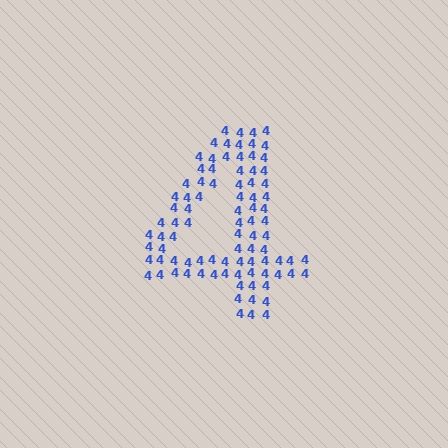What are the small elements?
The small elements are digit 4's.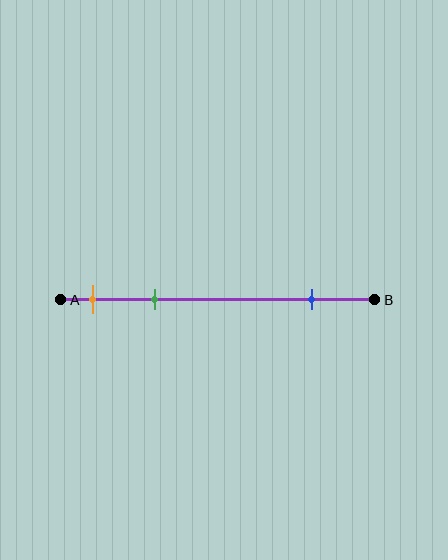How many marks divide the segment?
There are 3 marks dividing the segment.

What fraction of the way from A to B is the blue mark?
The blue mark is approximately 80% (0.8) of the way from A to B.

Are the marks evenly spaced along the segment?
No, the marks are not evenly spaced.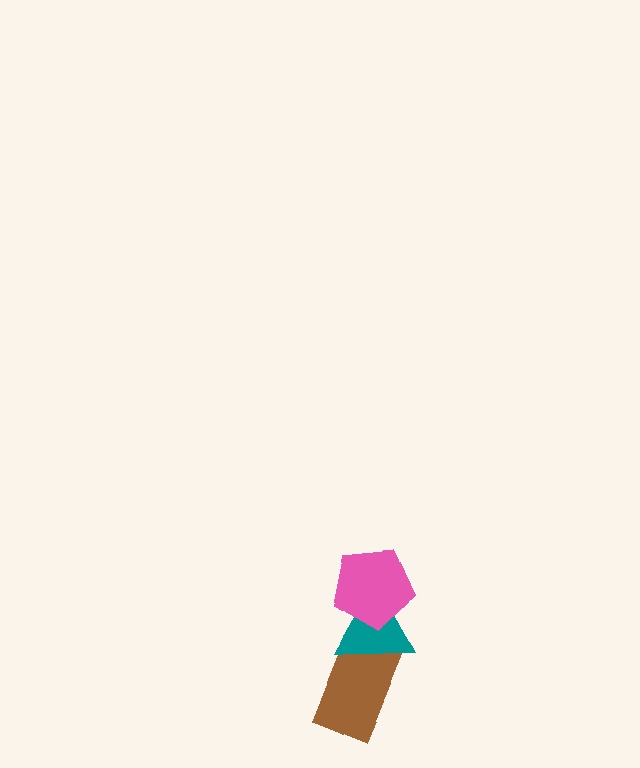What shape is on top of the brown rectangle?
The teal triangle is on top of the brown rectangle.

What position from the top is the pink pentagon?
The pink pentagon is 1st from the top.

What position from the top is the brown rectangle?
The brown rectangle is 3rd from the top.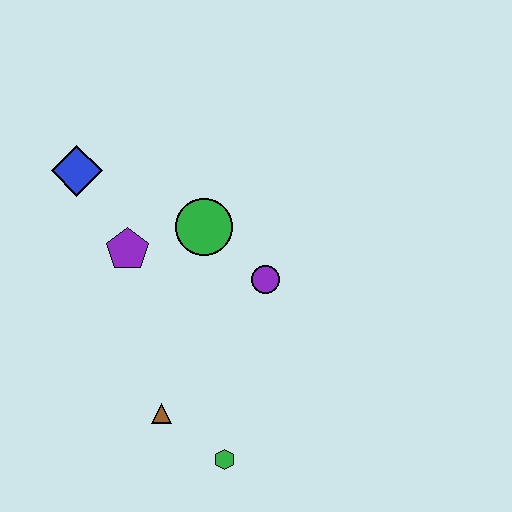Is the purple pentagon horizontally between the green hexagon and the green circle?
No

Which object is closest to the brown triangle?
The green hexagon is closest to the brown triangle.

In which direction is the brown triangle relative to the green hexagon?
The brown triangle is to the left of the green hexagon.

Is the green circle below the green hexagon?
No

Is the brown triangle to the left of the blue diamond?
No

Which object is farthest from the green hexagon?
The blue diamond is farthest from the green hexagon.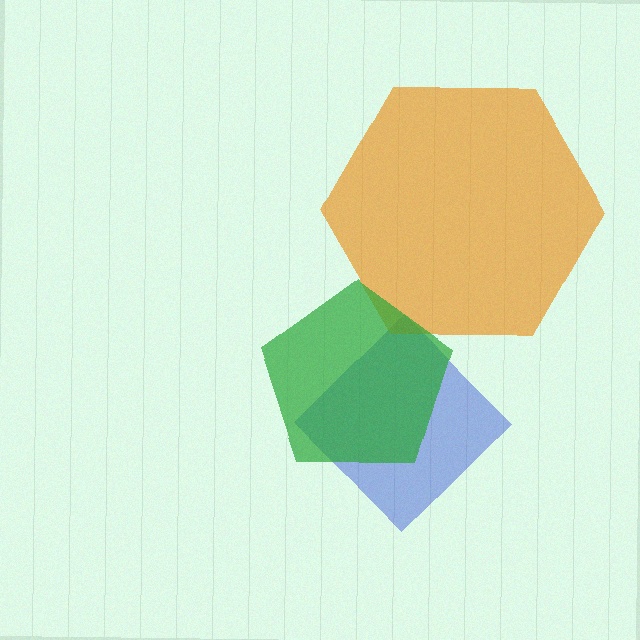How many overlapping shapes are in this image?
There are 3 overlapping shapes in the image.